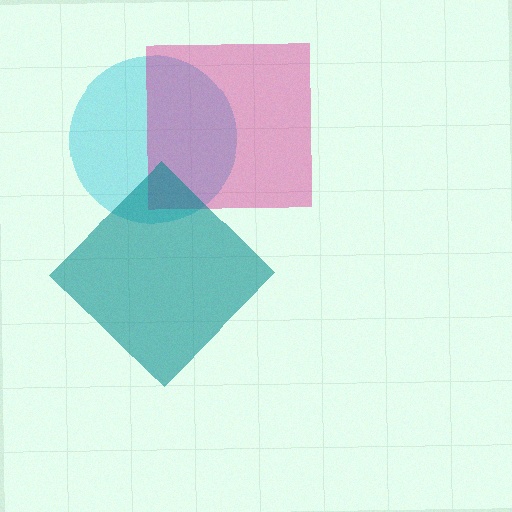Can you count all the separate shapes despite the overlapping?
Yes, there are 3 separate shapes.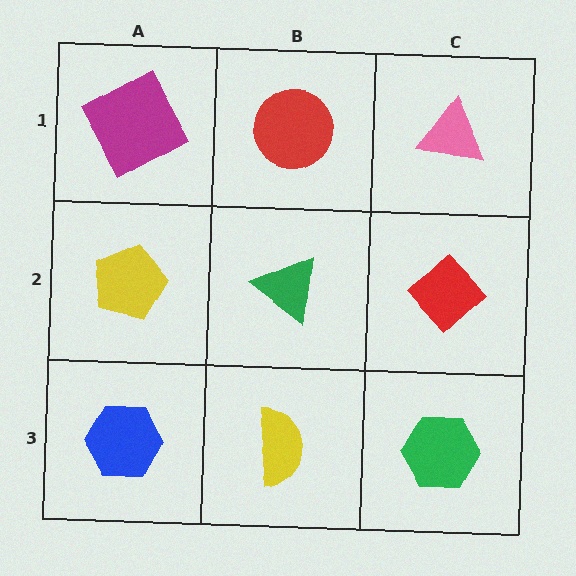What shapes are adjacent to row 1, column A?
A yellow pentagon (row 2, column A), a red circle (row 1, column B).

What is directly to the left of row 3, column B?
A blue hexagon.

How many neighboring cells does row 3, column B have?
3.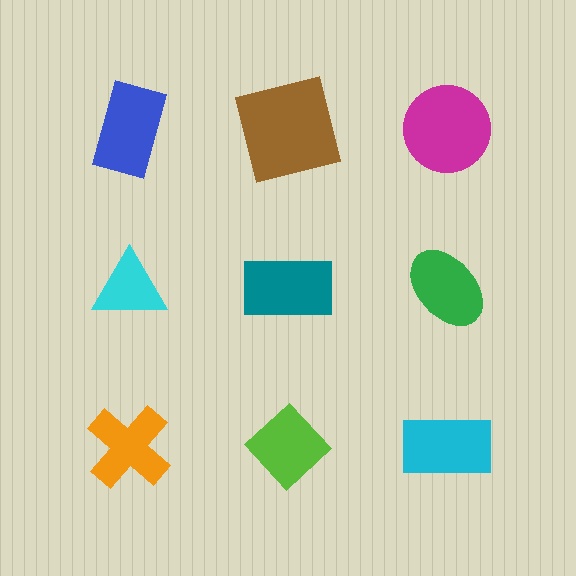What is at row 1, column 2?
A brown square.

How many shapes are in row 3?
3 shapes.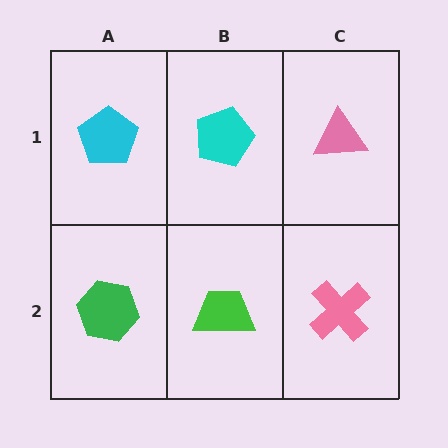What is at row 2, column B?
A green trapezoid.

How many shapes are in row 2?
3 shapes.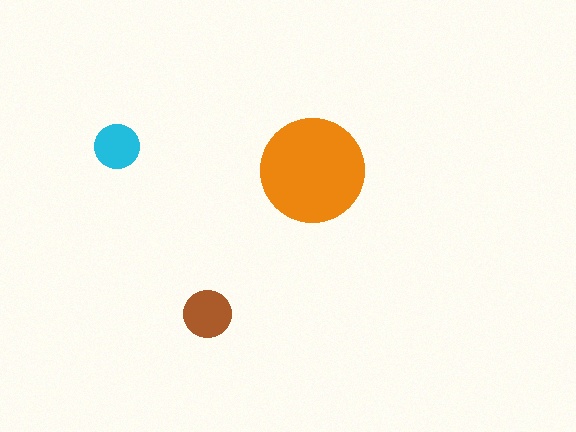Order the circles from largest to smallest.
the orange one, the brown one, the cyan one.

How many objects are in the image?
There are 3 objects in the image.